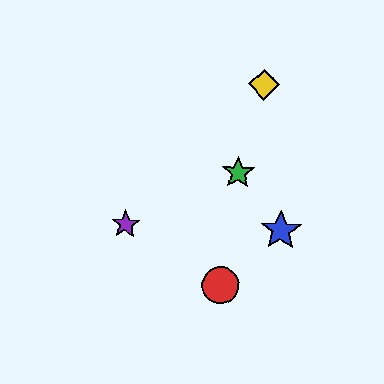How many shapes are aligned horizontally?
2 shapes (the blue star, the purple star) are aligned horizontally.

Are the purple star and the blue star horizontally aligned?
Yes, both are at y≈224.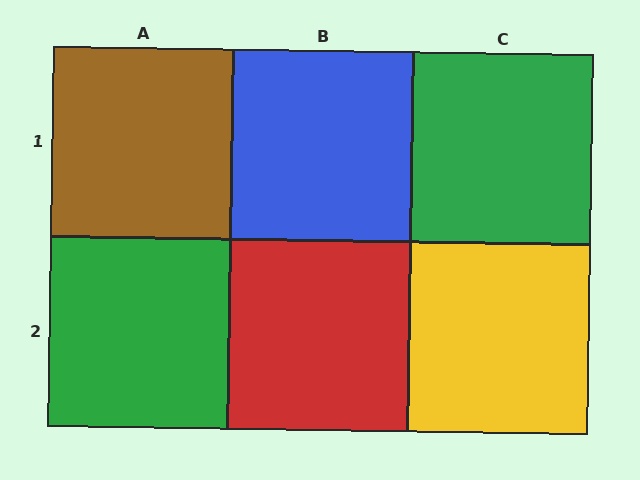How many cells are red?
1 cell is red.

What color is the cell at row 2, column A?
Green.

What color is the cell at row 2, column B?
Red.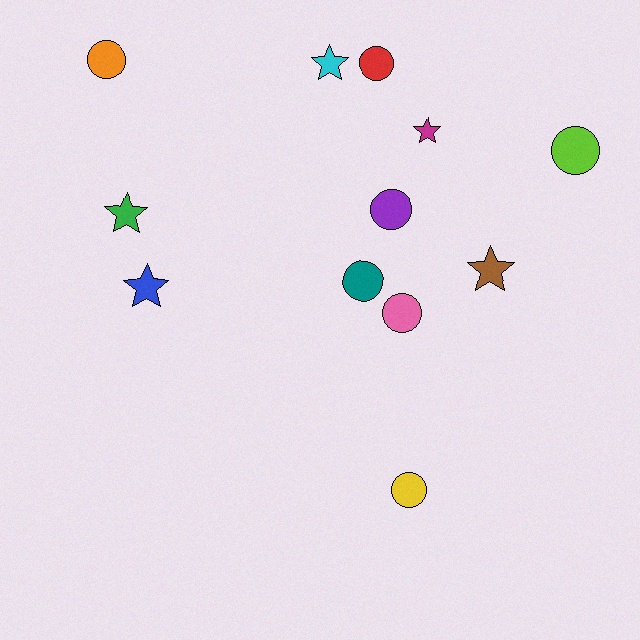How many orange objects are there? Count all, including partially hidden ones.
There is 1 orange object.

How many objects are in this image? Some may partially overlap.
There are 12 objects.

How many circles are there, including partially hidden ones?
There are 7 circles.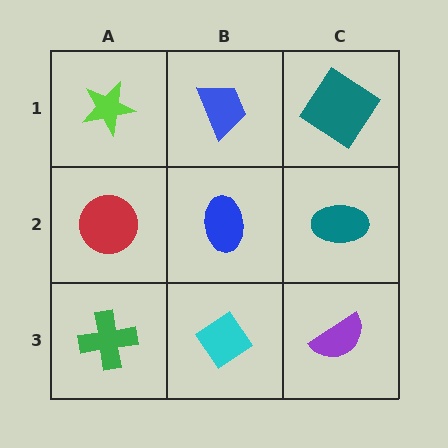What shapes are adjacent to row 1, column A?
A red circle (row 2, column A), a blue trapezoid (row 1, column B).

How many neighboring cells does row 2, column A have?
3.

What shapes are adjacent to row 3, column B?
A blue ellipse (row 2, column B), a green cross (row 3, column A), a purple semicircle (row 3, column C).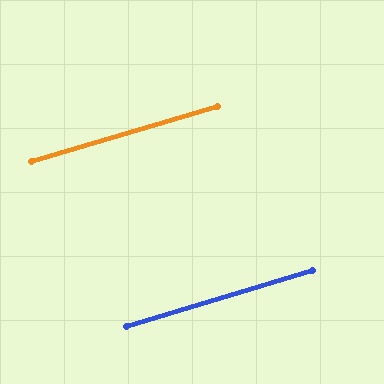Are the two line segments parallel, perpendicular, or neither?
Parallel — their directions differ by only 0.5°.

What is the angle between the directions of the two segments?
Approximately 1 degree.